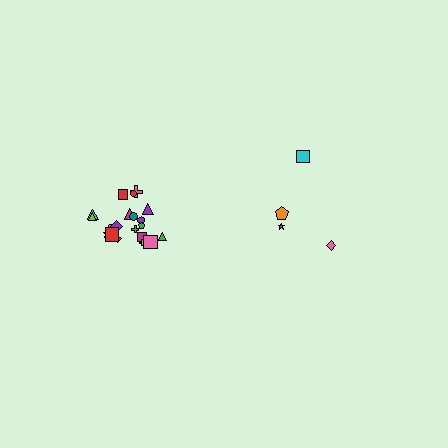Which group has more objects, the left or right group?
The left group.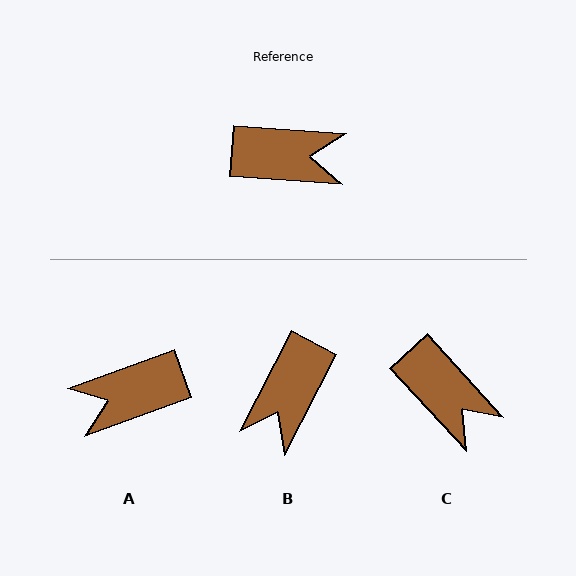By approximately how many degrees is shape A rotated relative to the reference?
Approximately 156 degrees clockwise.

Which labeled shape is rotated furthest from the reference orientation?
A, about 156 degrees away.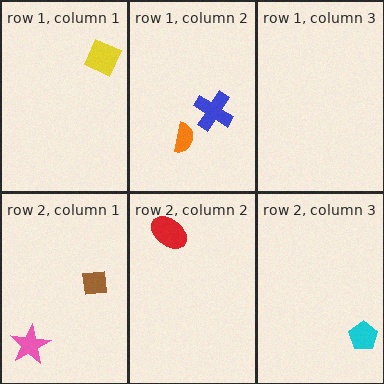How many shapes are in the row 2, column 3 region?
1.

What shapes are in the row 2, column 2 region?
The red ellipse.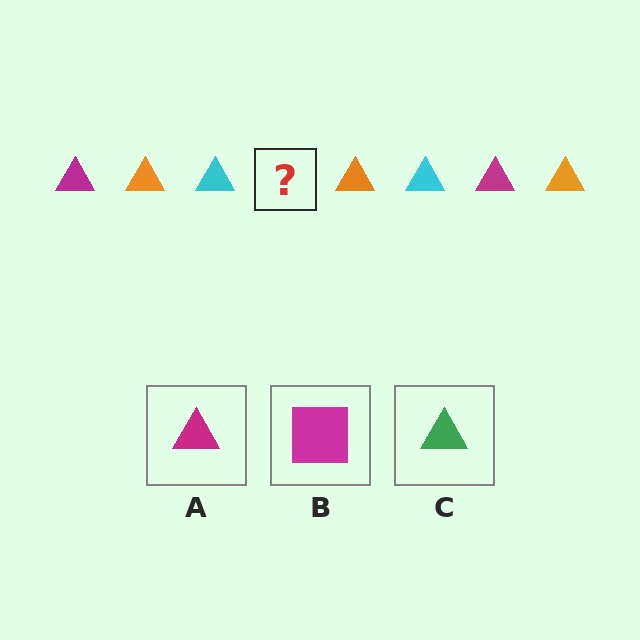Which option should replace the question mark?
Option A.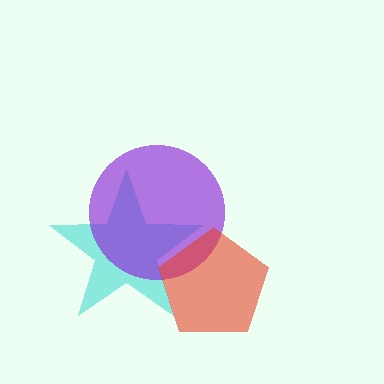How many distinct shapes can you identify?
There are 3 distinct shapes: a cyan star, a purple circle, a red pentagon.